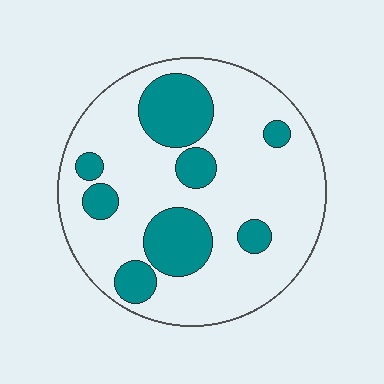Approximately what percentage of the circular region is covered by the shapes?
Approximately 25%.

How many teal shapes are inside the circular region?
8.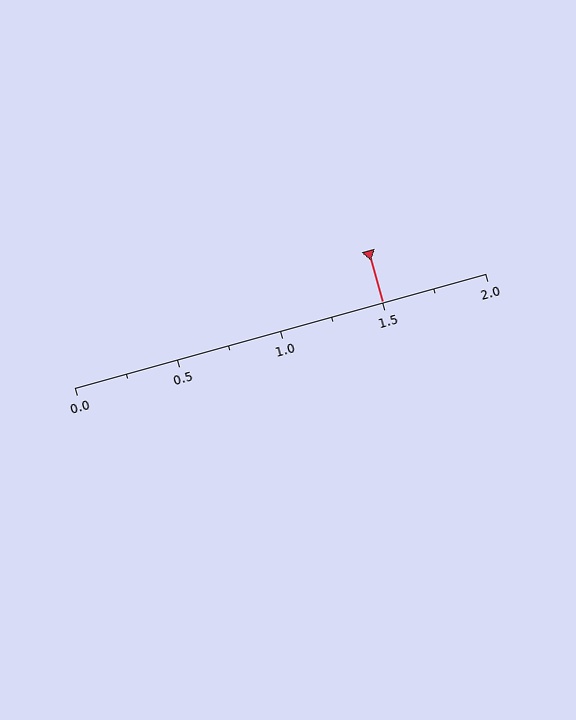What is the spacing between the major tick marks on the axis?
The major ticks are spaced 0.5 apart.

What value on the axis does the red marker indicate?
The marker indicates approximately 1.5.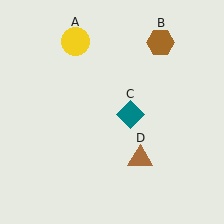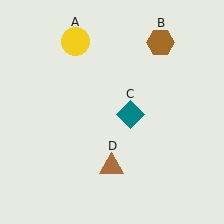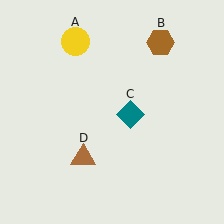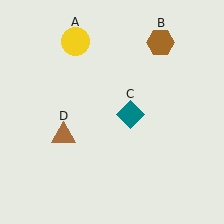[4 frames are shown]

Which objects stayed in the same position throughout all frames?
Yellow circle (object A) and brown hexagon (object B) and teal diamond (object C) remained stationary.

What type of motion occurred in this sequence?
The brown triangle (object D) rotated clockwise around the center of the scene.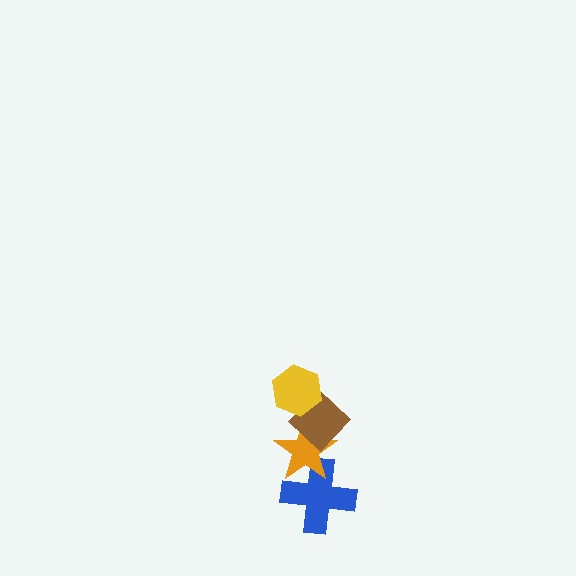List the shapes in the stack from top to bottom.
From top to bottom: the yellow hexagon, the brown diamond, the orange star, the blue cross.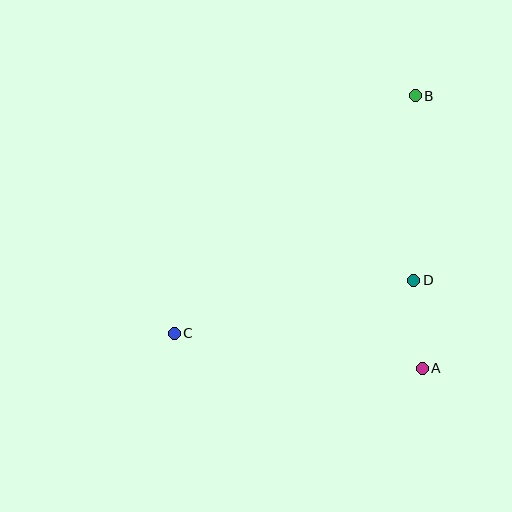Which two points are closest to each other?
Points A and D are closest to each other.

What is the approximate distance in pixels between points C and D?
The distance between C and D is approximately 246 pixels.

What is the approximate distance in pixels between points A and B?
The distance between A and B is approximately 272 pixels.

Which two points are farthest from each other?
Points B and C are farthest from each other.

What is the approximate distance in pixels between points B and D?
The distance between B and D is approximately 185 pixels.